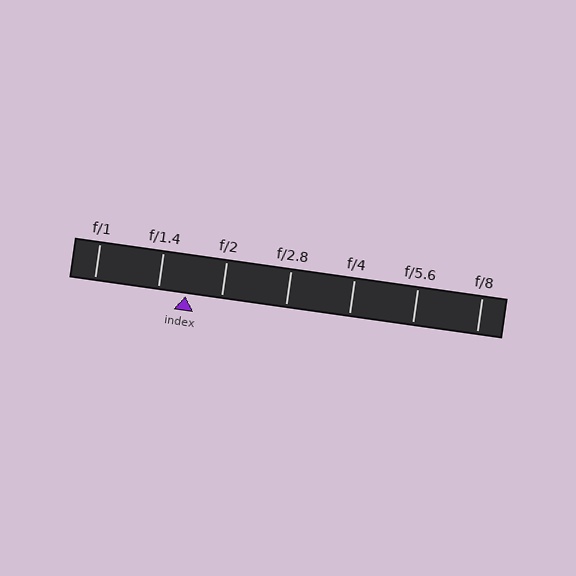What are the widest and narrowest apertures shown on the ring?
The widest aperture shown is f/1 and the narrowest is f/8.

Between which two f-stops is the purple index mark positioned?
The index mark is between f/1.4 and f/2.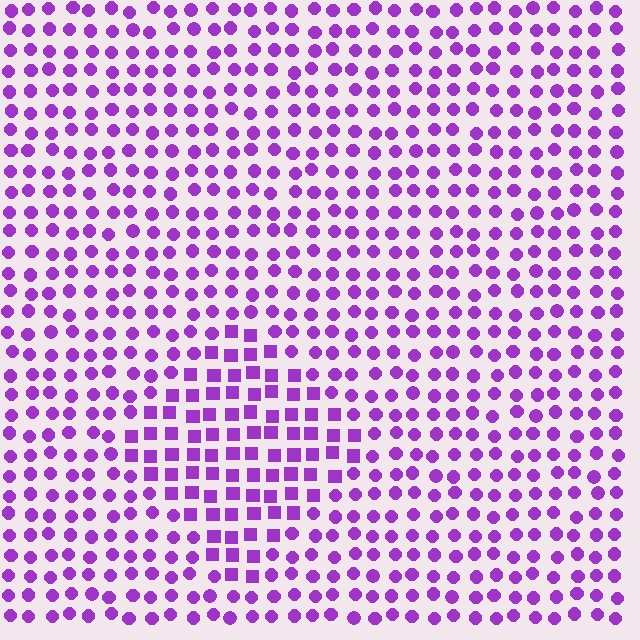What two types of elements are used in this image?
The image uses squares inside the diamond region and circles outside it.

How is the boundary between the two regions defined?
The boundary is defined by a change in element shape: squares inside vs. circles outside. All elements share the same color and spacing.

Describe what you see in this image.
The image is filled with small purple elements arranged in a uniform grid. A diamond-shaped region contains squares, while the surrounding area contains circles. The boundary is defined purely by the change in element shape.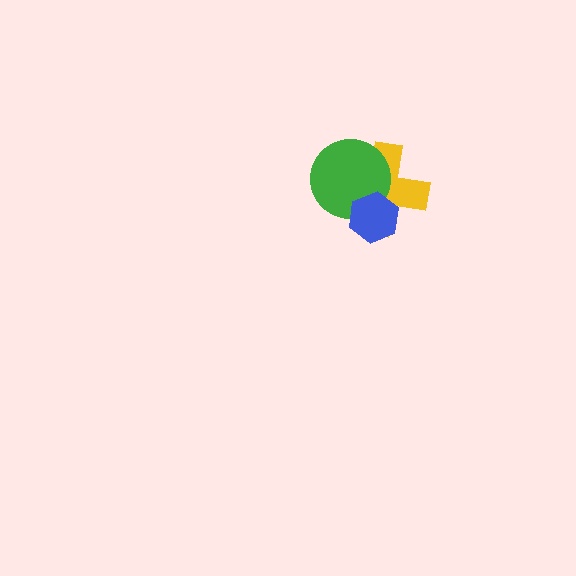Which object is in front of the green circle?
The blue hexagon is in front of the green circle.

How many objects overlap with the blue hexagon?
2 objects overlap with the blue hexagon.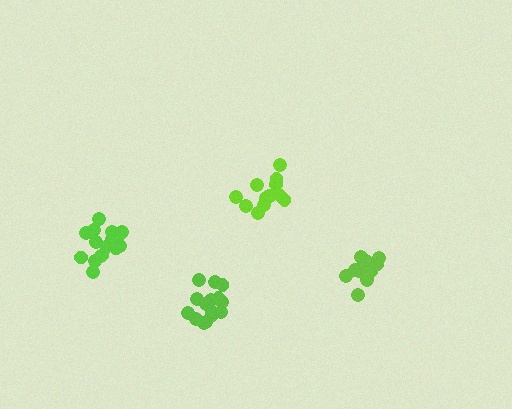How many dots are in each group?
Group 1: 16 dots, Group 2: 13 dots, Group 3: 15 dots, Group 4: 13 dots (57 total).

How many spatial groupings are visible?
There are 4 spatial groupings.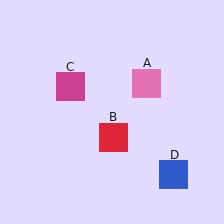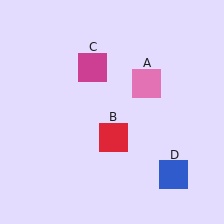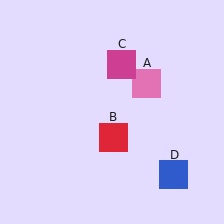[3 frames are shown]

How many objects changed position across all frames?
1 object changed position: magenta square (object C).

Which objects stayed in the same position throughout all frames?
Pink square (object A) and red square (object B) and blue square (object D) remained stationary.